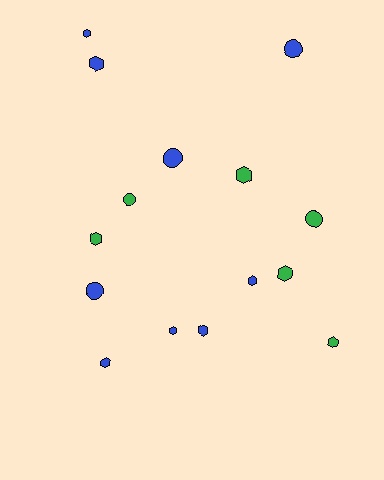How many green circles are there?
There are 2 green circles.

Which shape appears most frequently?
Hexagon, with 10 objects.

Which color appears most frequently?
Blue, with 9 objects.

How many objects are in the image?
There are 15 objects.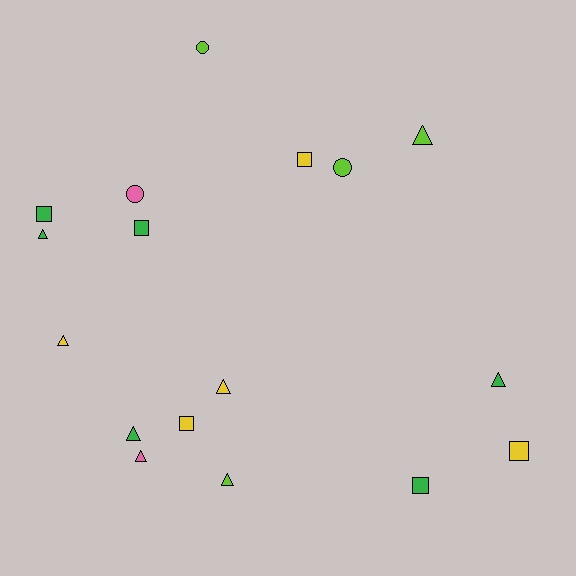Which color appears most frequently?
Green, with 6 objects.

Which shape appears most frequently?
Triangle, with 8 objects.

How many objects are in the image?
There are 17 objects.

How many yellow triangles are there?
There are 2 yellow triangles.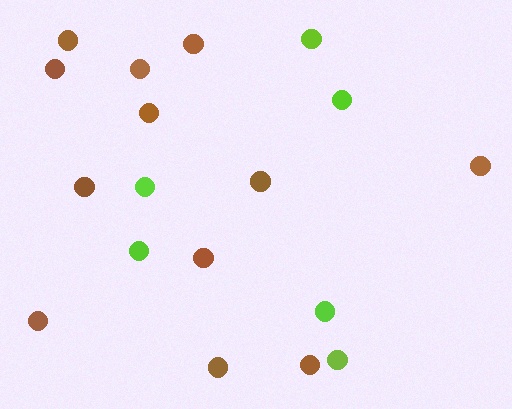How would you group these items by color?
There are 2 groups: one group of lime circles (6) and one group of brown circles (12).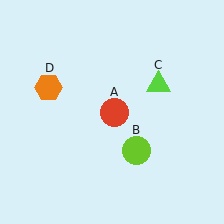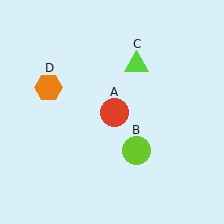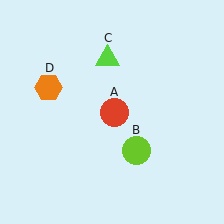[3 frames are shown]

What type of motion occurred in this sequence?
The lime triangle (object C) rotated counterclockwise around the center of the scene.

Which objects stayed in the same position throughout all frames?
Red circle (object A) and lime circle (object B) and orange hexagon (object D) remained stationary.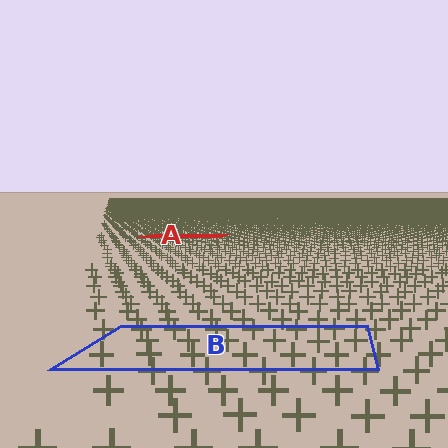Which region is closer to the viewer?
Region B is closer. The texture elements there are larger and more spread out.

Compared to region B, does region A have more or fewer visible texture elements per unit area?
Region A has more texture elements per unit area — they are packed more densely because it is farther away.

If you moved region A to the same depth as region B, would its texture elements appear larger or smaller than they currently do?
They would appear larger. At a closer depth, the same texture elements are projected at a bigger on-screen size.